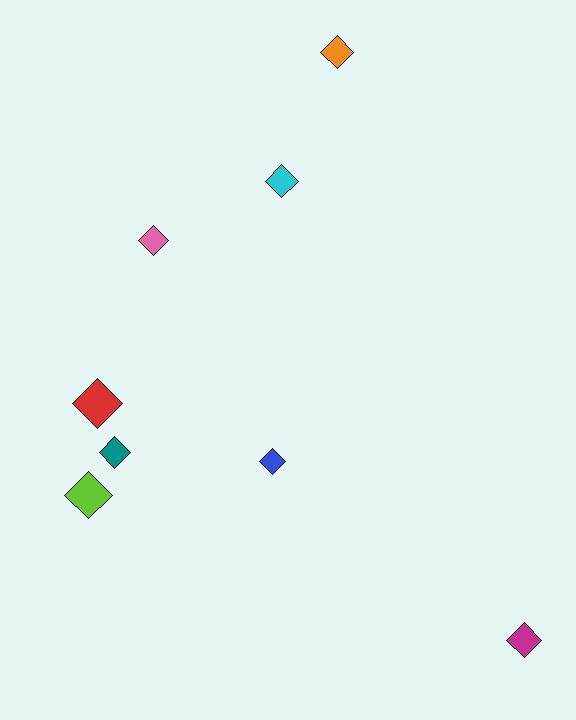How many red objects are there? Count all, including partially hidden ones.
There is 1 red object.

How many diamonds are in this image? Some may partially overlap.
There are 8 diamonds.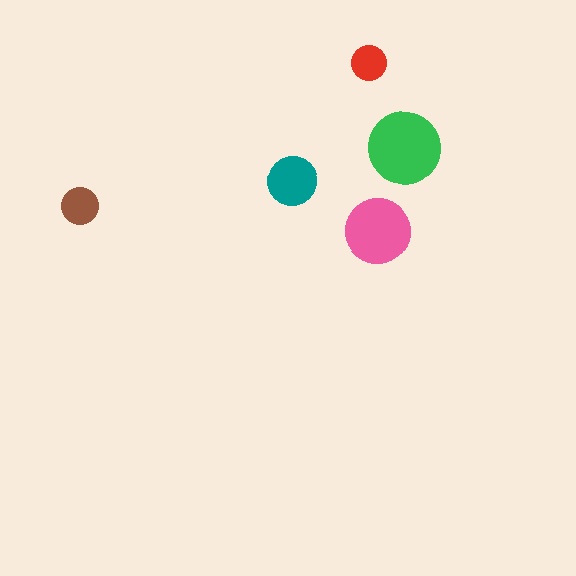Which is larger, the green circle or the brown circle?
The green one.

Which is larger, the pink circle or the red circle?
The pink one.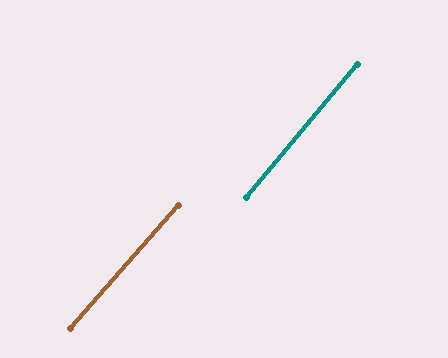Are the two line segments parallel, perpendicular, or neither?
Parallel — their directions differ by only 1.9°.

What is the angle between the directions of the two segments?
Approximately 2 degrees.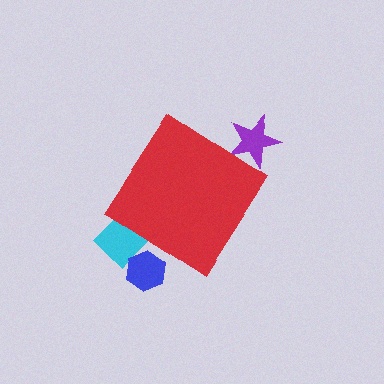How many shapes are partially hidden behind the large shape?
3 shapes are partially hidden.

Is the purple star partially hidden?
Yes, the purple star is partially hidden behind the red diamond.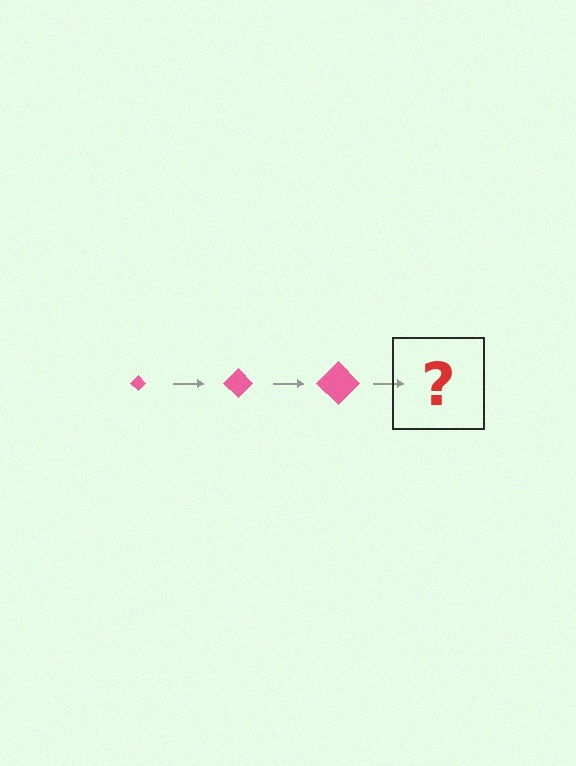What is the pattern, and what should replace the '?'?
The pattern is that the diamond gets progressively larger each step. The '?' should be a pink diamond, larger than the previous one.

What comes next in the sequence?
The next element should be a pink diamond, larger than the previous one.